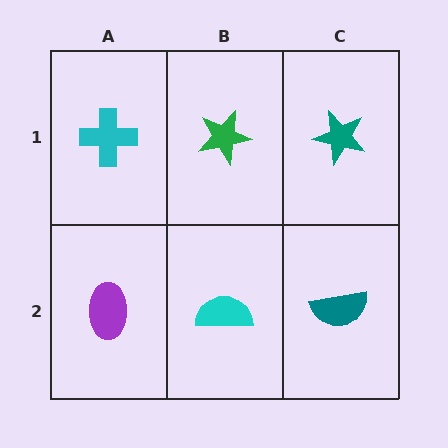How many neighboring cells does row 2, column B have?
3.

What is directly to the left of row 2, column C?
A cyan semicircle.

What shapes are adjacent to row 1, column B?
A cyan semicircle (row 2, column B), a cyan cross (row 1, column A), a teal star (row 1, column C).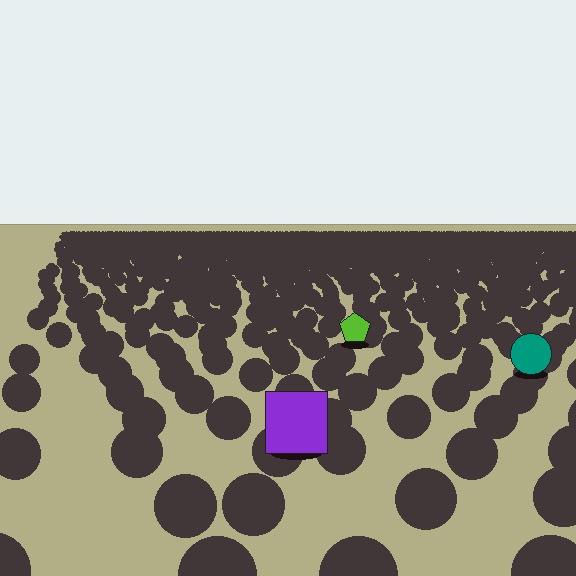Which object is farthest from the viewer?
The lime pentagon is farthest from the viewer. It appears smaller and the ground texture around it is denser.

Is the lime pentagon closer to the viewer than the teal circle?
No. The teal circle is closer — you can tell from the texture gradient: the ground texture is coarser near it.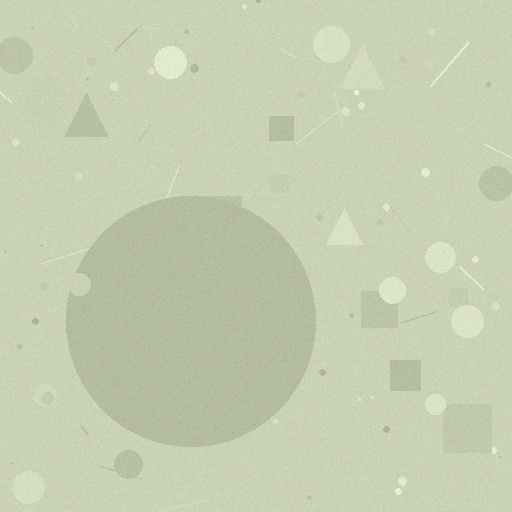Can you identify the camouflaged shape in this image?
The camouflaged shape is a circle.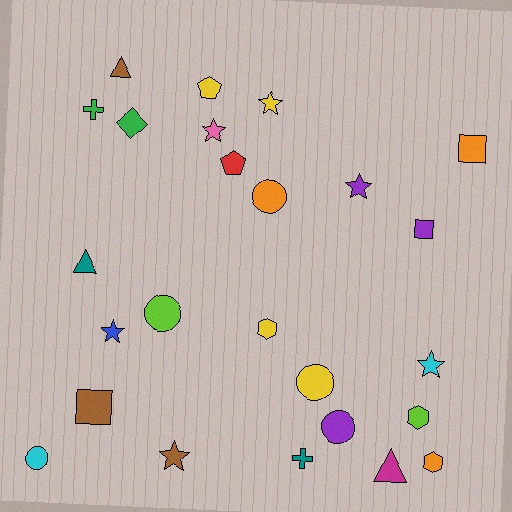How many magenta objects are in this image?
There is 1 magenta object.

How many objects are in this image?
There are 25 objects.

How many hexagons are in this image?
There are 3 hexagons.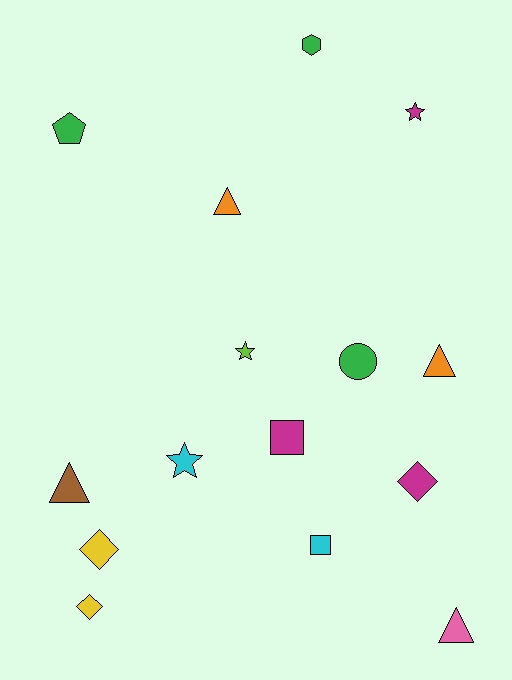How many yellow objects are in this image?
There are 2 yellow objects.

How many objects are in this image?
There are 15 objects.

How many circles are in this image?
There is 1 circle.